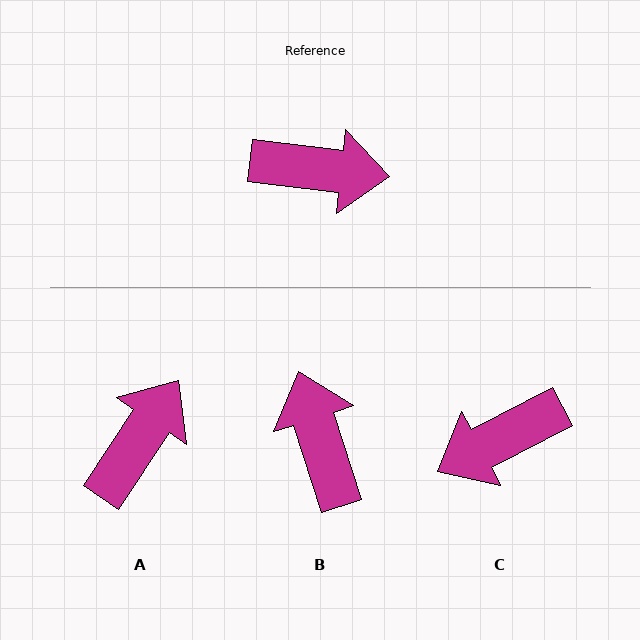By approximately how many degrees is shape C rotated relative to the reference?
Approximately 146 degrees clockwise.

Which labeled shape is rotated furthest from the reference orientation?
C, about 146 degrees away.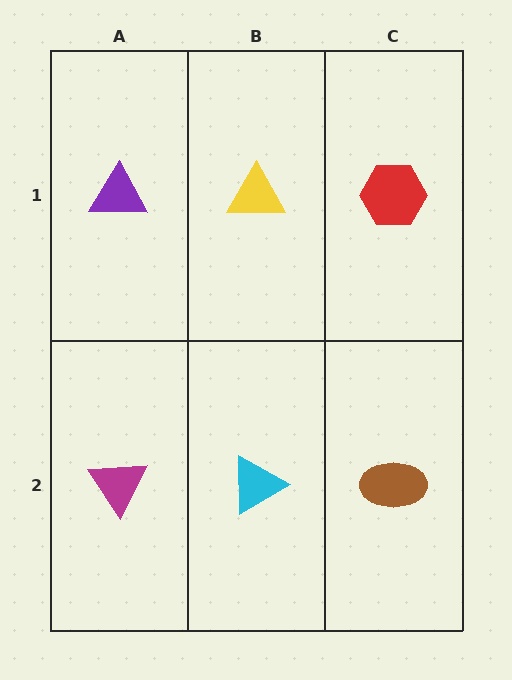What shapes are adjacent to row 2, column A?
A purple triangle (row 1, column A), a cyan triangle (row 2, column B).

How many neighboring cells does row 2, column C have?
2.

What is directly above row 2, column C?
A red hexagon.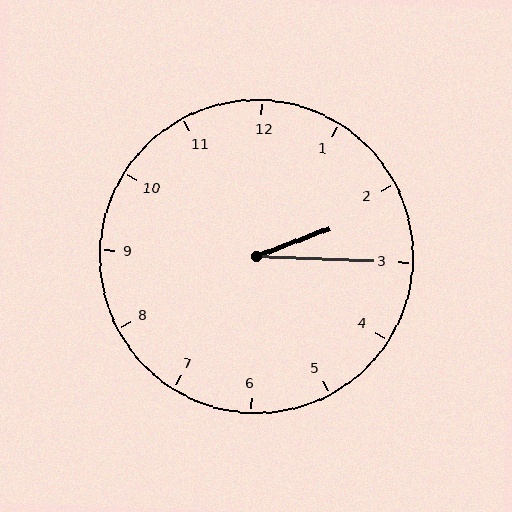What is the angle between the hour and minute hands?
Approximately 22 degrees.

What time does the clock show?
2:15.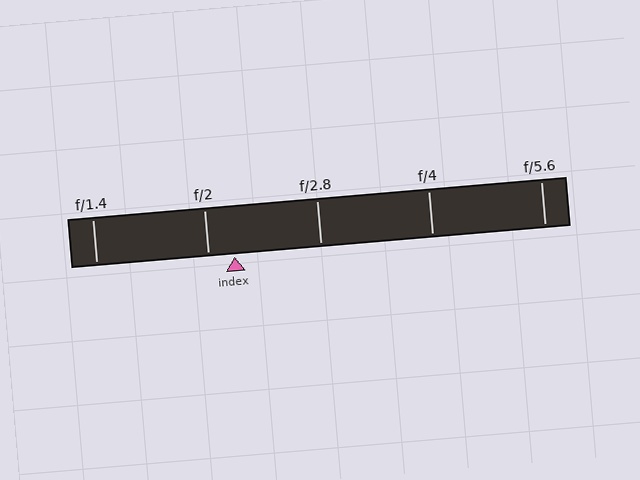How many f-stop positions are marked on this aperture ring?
There are 5 f-stop positions marked.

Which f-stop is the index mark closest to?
The index mark is closest to f/2.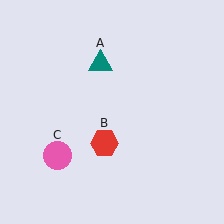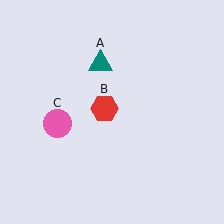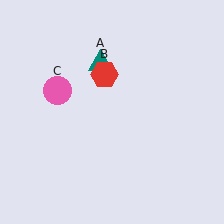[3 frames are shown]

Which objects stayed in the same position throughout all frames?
Teal triangle (object A) remained stationary.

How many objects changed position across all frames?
2 objects changed position: red hexagon (object B), pink circle (object C).